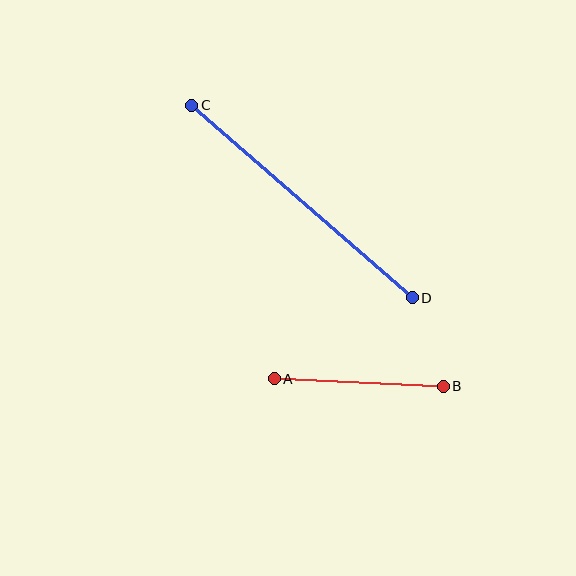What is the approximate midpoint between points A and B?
The midpoint is at approximately (359, 382) pixels.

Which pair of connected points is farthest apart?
Points C and D are farthest apart.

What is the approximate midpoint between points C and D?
The midpoint is at approximately (302, 201) pixels.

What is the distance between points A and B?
The distance is approximately 169 pixels.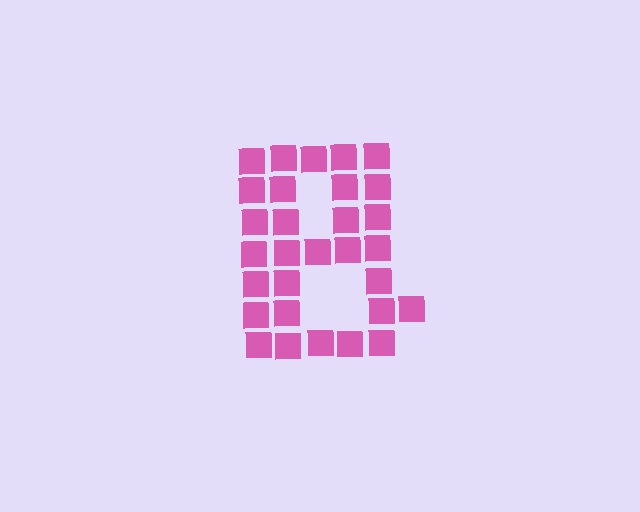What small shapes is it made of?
It is made of small squares.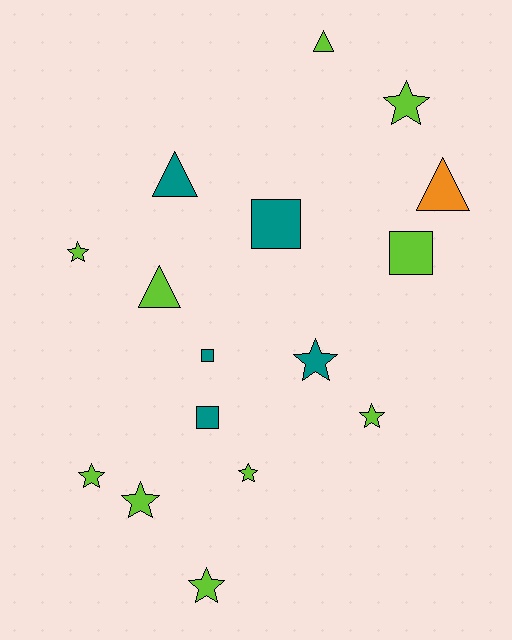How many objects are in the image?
There are 16 objects.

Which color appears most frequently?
Lime, with 10 objects.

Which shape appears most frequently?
Star, with 8 objects.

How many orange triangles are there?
There is 1 orange triangle.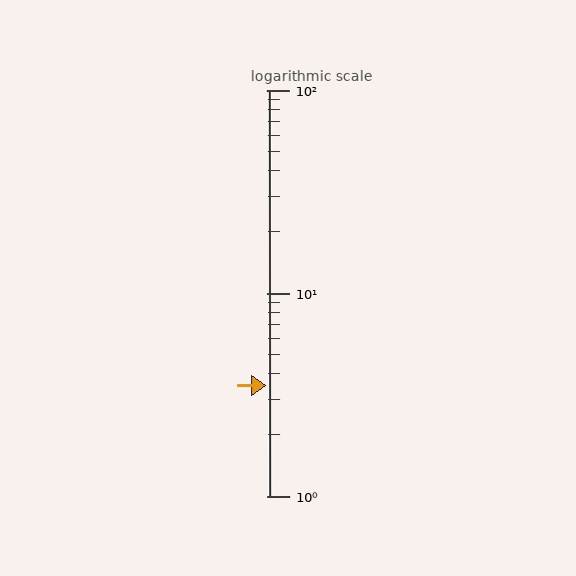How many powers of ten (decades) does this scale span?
The scale spans 2 decades, from 1 to 100.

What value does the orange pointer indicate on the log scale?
The pointer indicates approximately 3.5.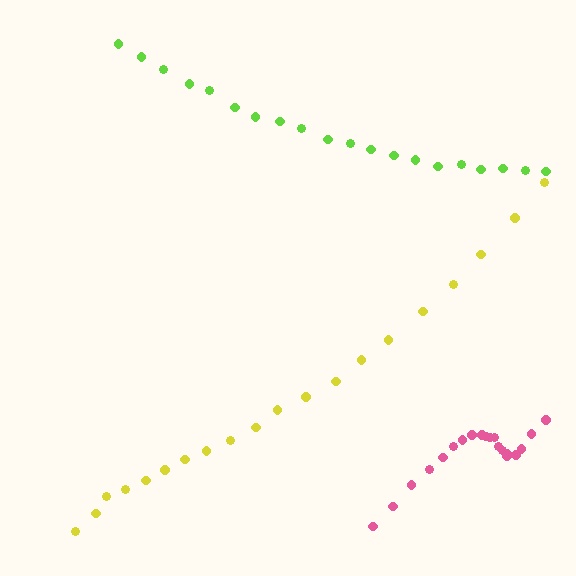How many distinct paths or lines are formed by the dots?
There are 3 distinct paths.